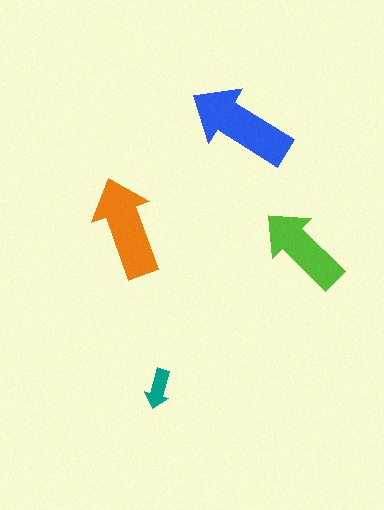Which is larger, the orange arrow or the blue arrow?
The blue one.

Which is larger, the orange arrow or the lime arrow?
The orange one.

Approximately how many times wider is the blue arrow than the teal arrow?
About 2.5 times wider.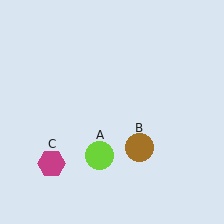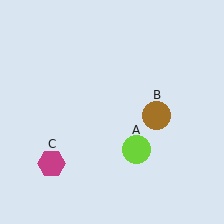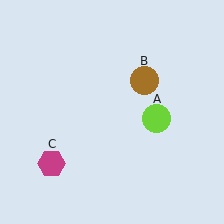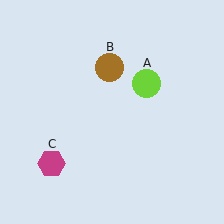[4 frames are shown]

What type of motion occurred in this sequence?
The lime circle (object A), brown circle (object B) rotated counterclockwise around the center of the scene.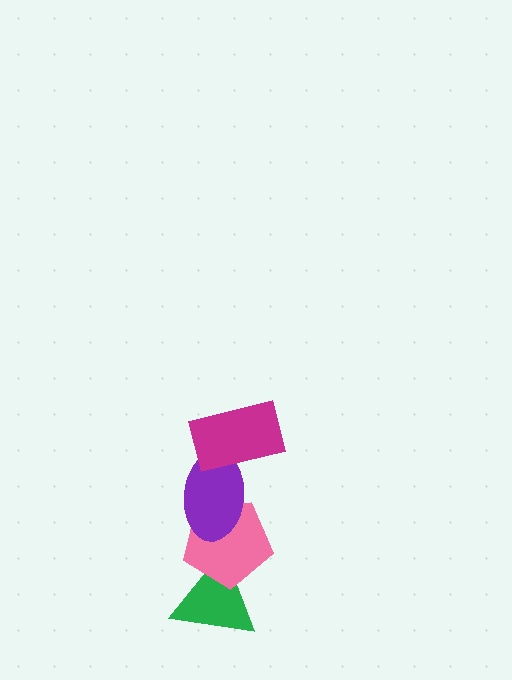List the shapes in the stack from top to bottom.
From top to bottom: the magenta rectangle, the purple ellipse, the pink pentagon, the green triangle.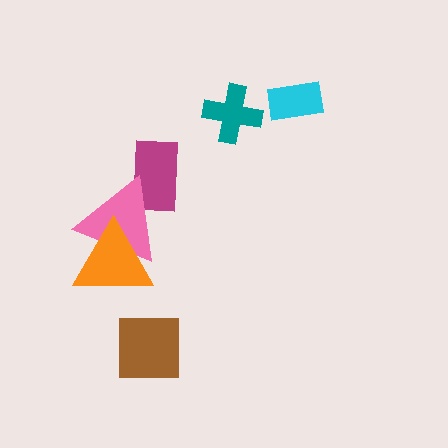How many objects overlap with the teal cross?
0 objects overlap with the teal cross.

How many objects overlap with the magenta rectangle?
1 object overlaps with the magenta rectangle.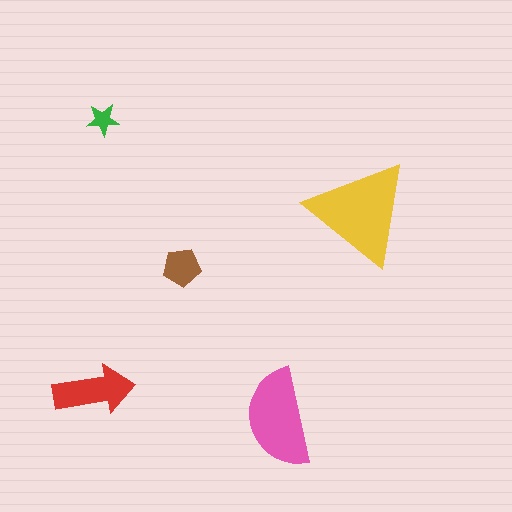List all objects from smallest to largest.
The green star, the brown pentagon, the red arrow, the pink semicircle, the yellow triangle.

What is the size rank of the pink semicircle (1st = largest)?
2nd.